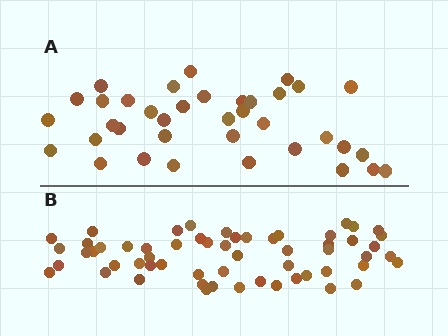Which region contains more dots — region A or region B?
Region B (the bottom region) has more dots.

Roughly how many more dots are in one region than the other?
Region B has approximately 20 more dots than region A.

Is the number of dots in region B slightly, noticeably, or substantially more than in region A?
Region B has substantially more. The ratio is roughly 1.6 to 1.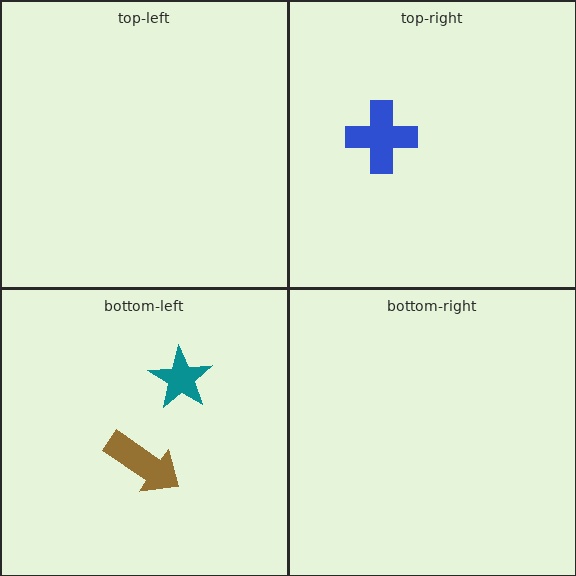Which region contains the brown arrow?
The bottom-left region.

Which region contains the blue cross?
The top-right region.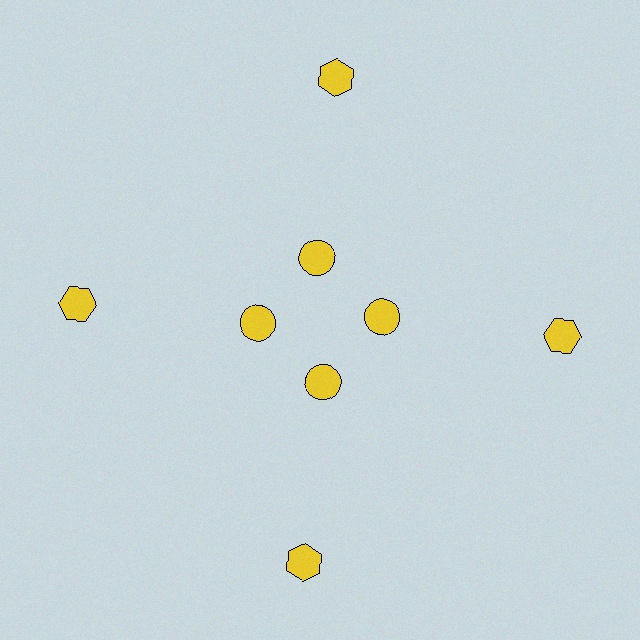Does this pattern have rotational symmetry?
Yes, this pattern has 4-fold rotational symmetry. It looks the same after rotating 90 degrees around the center.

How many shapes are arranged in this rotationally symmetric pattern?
There are 8 shapes, arranged in 4 groups of 2.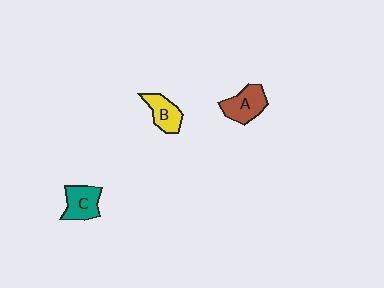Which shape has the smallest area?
Shape B (yellow).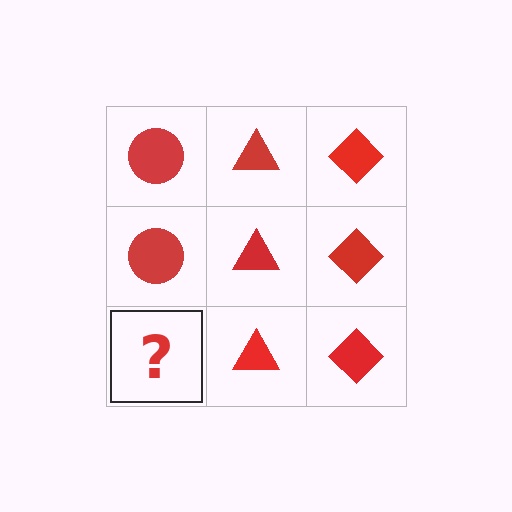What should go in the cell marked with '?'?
The missing cell should contain a red circle.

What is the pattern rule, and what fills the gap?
The rule is that each column has a consistent shape. The gap should be filled with a red circle.